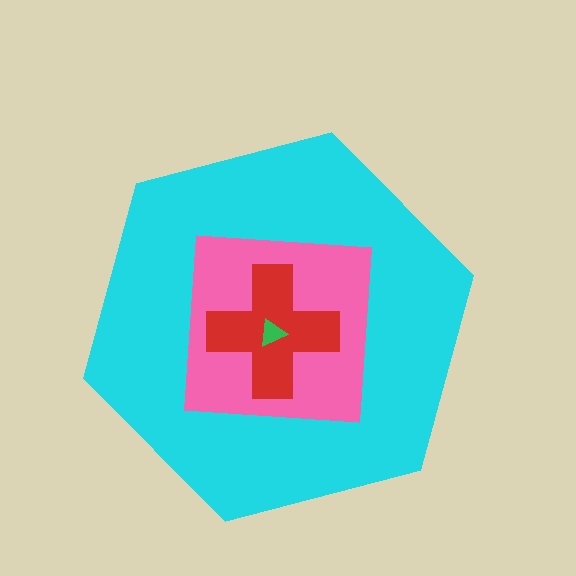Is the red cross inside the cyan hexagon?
Yes.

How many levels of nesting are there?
4.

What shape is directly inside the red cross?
The green triangle.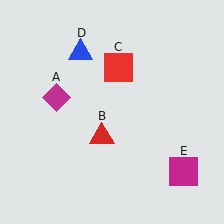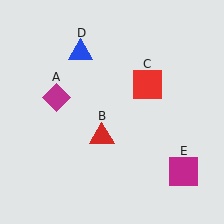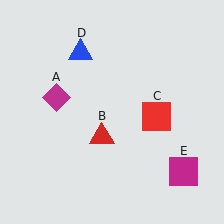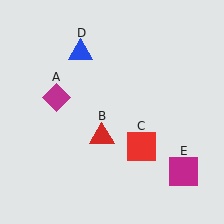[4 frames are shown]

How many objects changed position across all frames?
1 object changed position: red square (object C).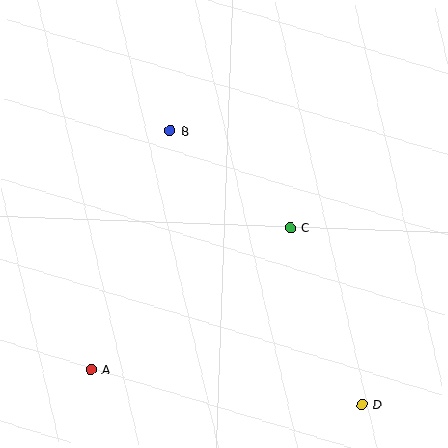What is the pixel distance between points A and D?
The distance between A and D is 273 pixels.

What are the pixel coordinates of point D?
Point D is at (362, 404).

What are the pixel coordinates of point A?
Point A is at (91, 369).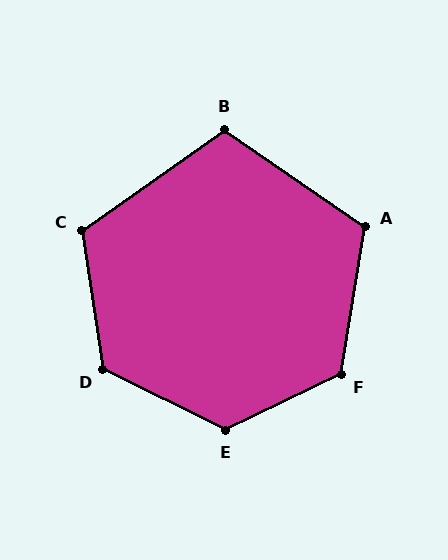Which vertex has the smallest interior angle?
B, at approximately 110 degrees.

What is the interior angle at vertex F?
Approximately 125 degrees (obtuse).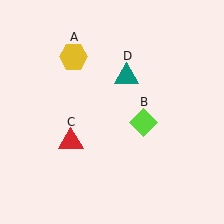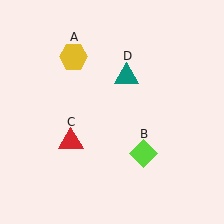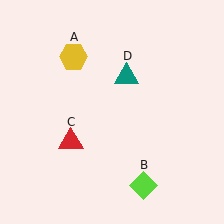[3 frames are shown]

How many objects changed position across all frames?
1 object changed position: lime diamond (object B).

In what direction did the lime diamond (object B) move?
The lime diamond (object B) moved down.